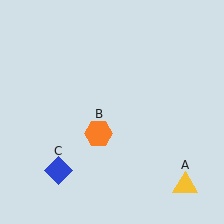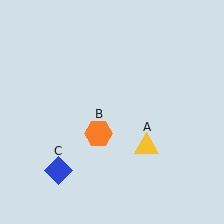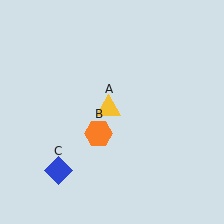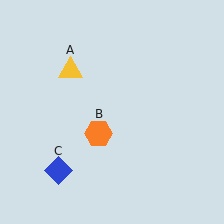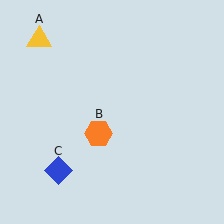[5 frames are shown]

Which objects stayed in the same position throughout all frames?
Orange hexagon (object B) and blue diamond (object C) remained stationary.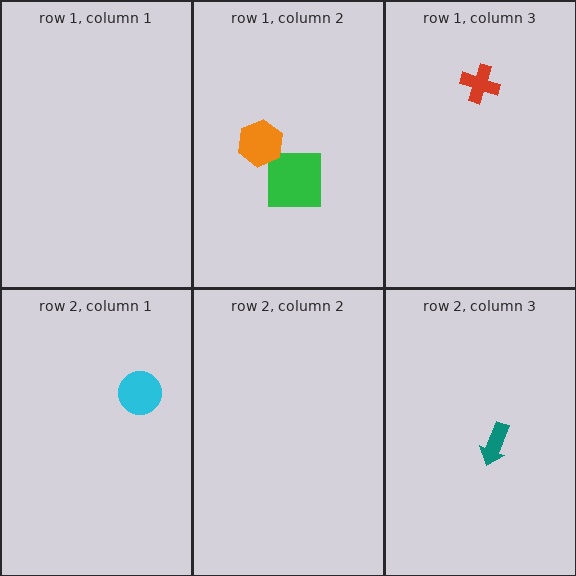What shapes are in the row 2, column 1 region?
The cyan circle.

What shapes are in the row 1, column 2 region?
The green square, the orange hexagon.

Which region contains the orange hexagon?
The row 1, column 2 region.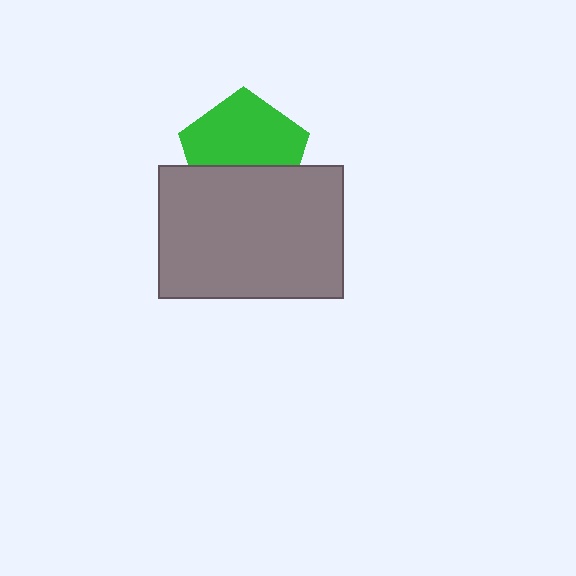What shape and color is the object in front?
The object in front is a gray rectangle.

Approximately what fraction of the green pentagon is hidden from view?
Roughly 39% of the green pentagon is hidden behind the gray rectangle.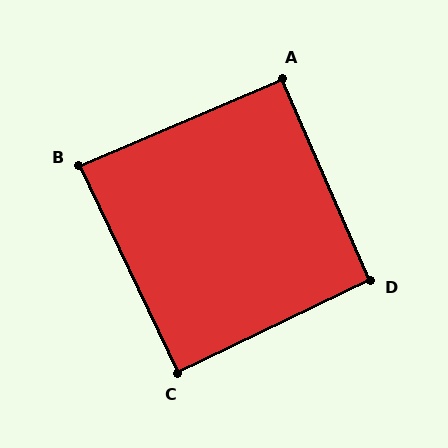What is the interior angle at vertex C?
Approximately 90 degrees (approximately right).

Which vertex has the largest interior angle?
D, at approximately 92 degrees.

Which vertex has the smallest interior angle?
B, at approximately 88 degrees.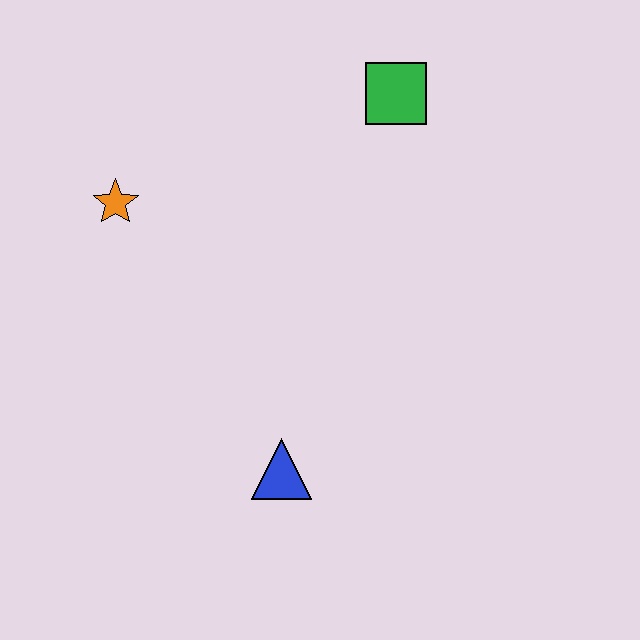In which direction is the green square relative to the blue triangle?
The green square is above the blue triangle.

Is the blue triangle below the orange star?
Yes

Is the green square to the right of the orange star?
Yes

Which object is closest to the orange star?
The green square is closest to the orange star.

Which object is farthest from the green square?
The blue triangle is farthest from the green square.